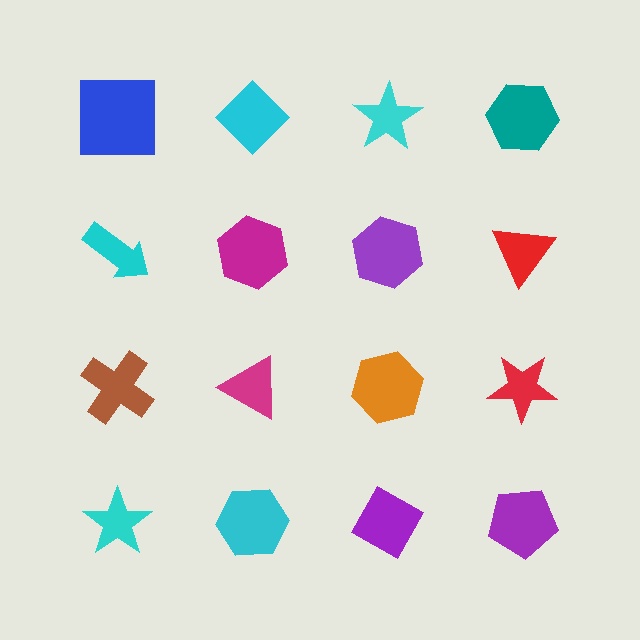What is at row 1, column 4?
A teal hexagon.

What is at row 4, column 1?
A cyan star.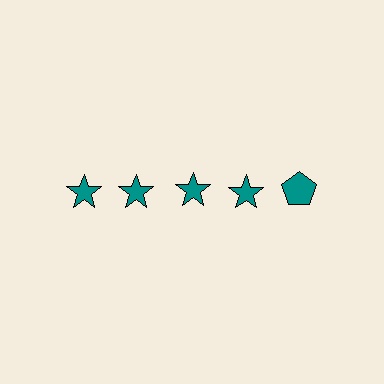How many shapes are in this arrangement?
There are 5 shapes arranged in a grid pattern.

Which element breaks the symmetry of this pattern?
The teal pentagon in the top row, rightmost column breaks the symmetry. All other shapes are teal stars.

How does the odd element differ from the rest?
It has a different shape: pentagon instead of star.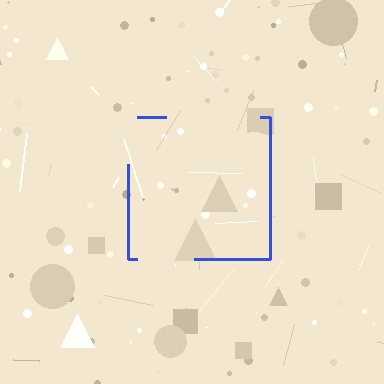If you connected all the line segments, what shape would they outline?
They would outline a square.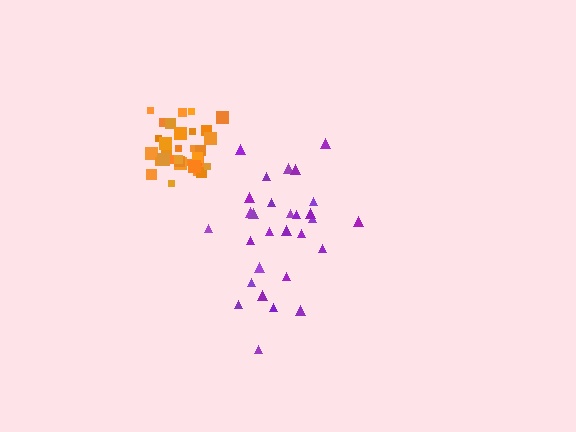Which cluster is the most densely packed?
Orange.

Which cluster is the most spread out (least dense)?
Purple.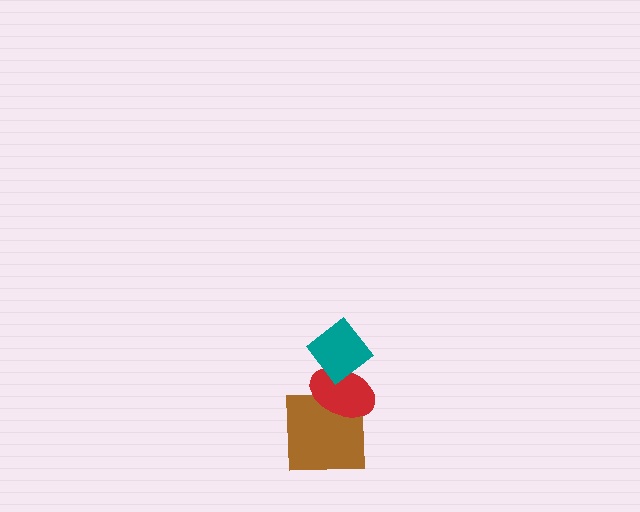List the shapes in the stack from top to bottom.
From top to bottom: the teal diamond, the red ellipse, the brown square.